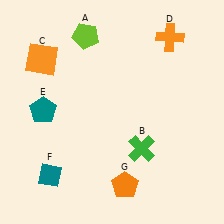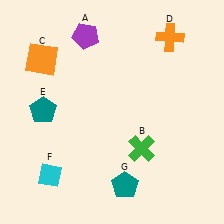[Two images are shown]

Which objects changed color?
A changed from lime to purple. F changed from teal to cyan. G changed from orange to teal.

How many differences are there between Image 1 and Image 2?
There are 3 differences between the two images.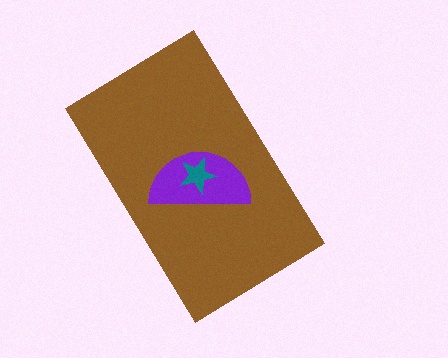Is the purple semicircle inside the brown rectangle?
Yes.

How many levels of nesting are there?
3.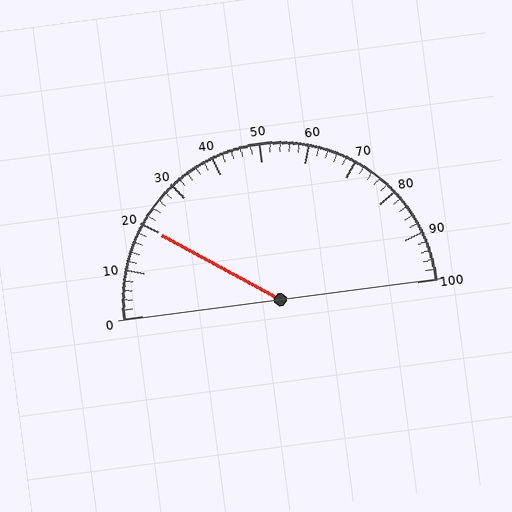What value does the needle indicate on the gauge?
The needle indicates approximately 20.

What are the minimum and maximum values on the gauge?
The gauge ranges from 0 to 100.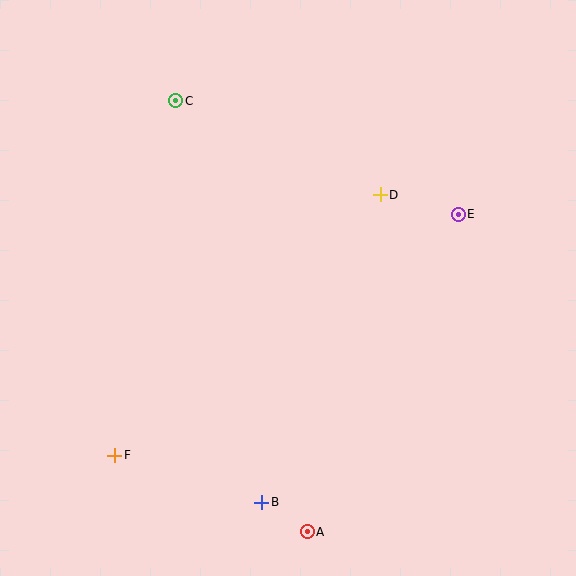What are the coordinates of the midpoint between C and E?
The midpoint between C and E is at (317, 157).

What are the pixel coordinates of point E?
Point E is at (458, 214).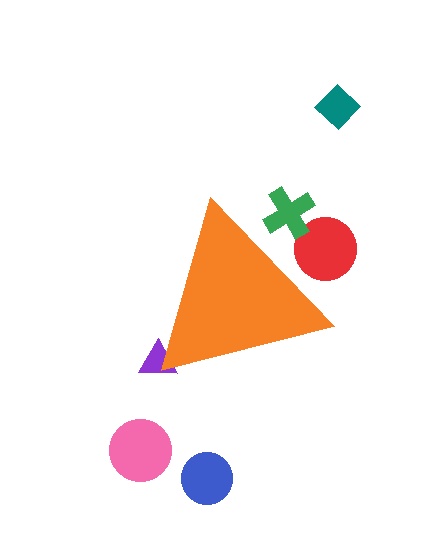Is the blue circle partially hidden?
No, the blue circle is fully visible.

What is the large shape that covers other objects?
An orange triangle.